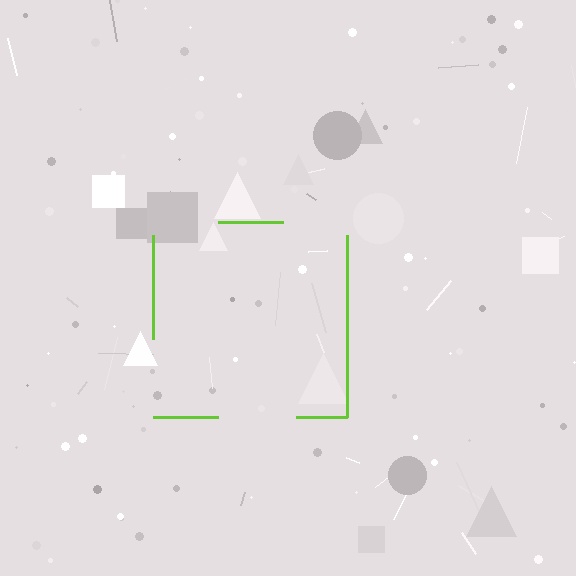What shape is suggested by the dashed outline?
The dashed outline suggests a square.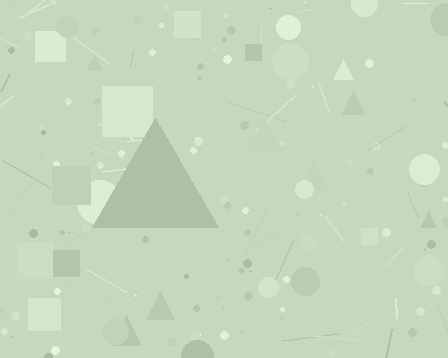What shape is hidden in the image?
A triangle is hidden in the image.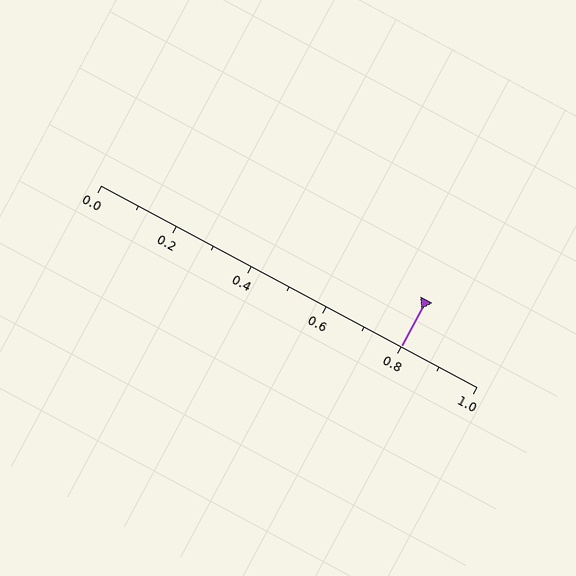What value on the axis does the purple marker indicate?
The marker indicates approximately 0.8.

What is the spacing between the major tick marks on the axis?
The major ticks are spaced 0.2 apart.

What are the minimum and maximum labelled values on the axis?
The axis runs from 0.0 to 1.0.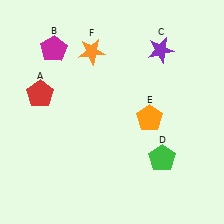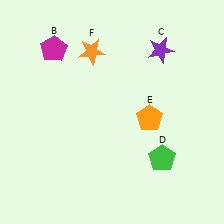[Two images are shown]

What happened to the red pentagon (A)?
The red pentagon (A) was removed in Image 2. It was in the top-left area of Image 1.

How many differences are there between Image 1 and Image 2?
There is 1 difference between the two images.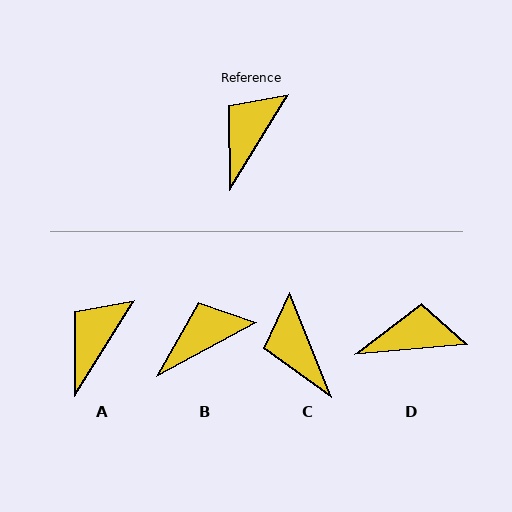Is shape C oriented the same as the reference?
No, it is off by about 54 degrees.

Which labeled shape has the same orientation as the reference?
A.